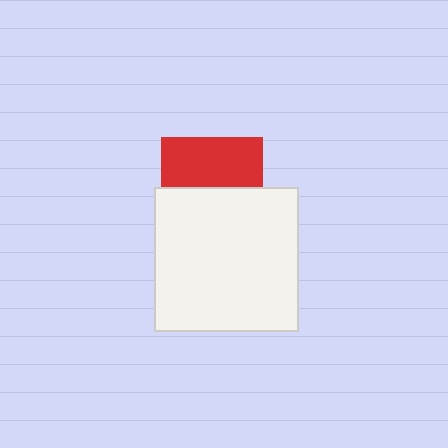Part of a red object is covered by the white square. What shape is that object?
It is a square.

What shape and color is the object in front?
The object in front is a white square.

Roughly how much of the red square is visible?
About half of it is visible (roughly 50%).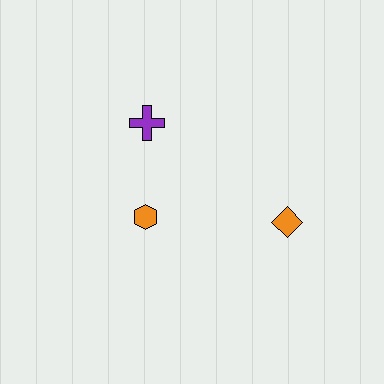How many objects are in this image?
There are 3 objects.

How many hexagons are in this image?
There is 1 hexagon.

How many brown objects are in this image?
There are no brown objects.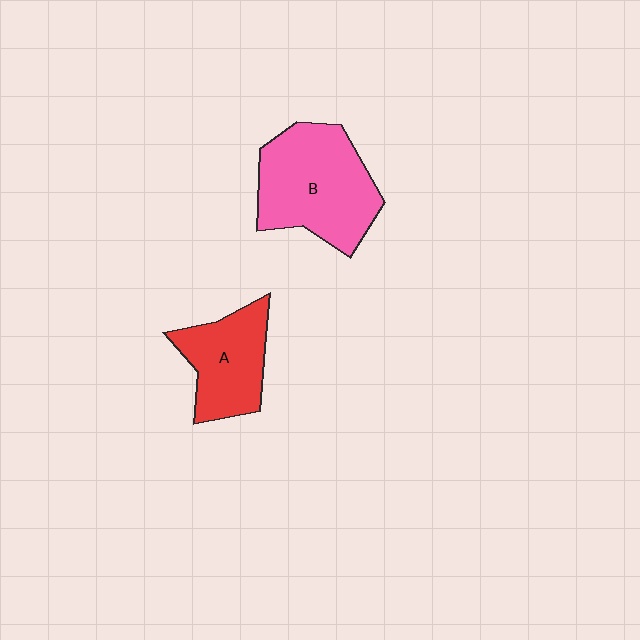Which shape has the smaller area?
Shape A (red).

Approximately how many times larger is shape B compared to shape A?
Approximately 1.5 times.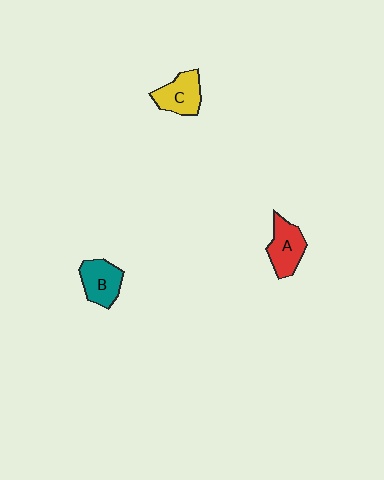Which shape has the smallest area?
Shape B (teal).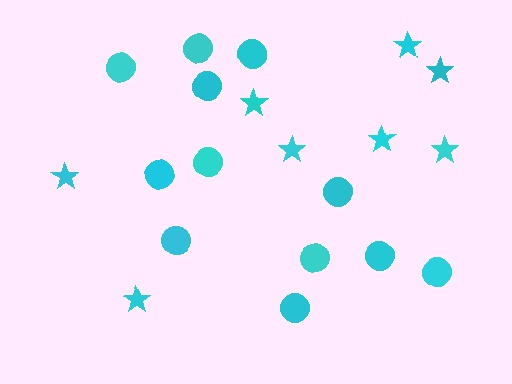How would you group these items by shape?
There are 2 groups: one group of stars (8) and one group of circles (12).